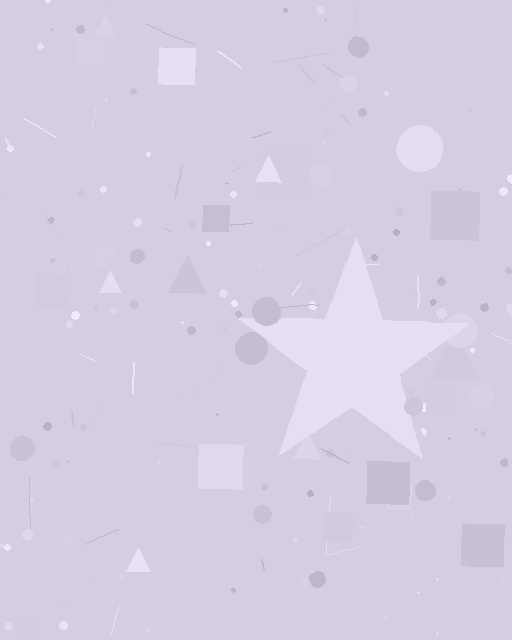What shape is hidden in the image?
A star is hidden in the image.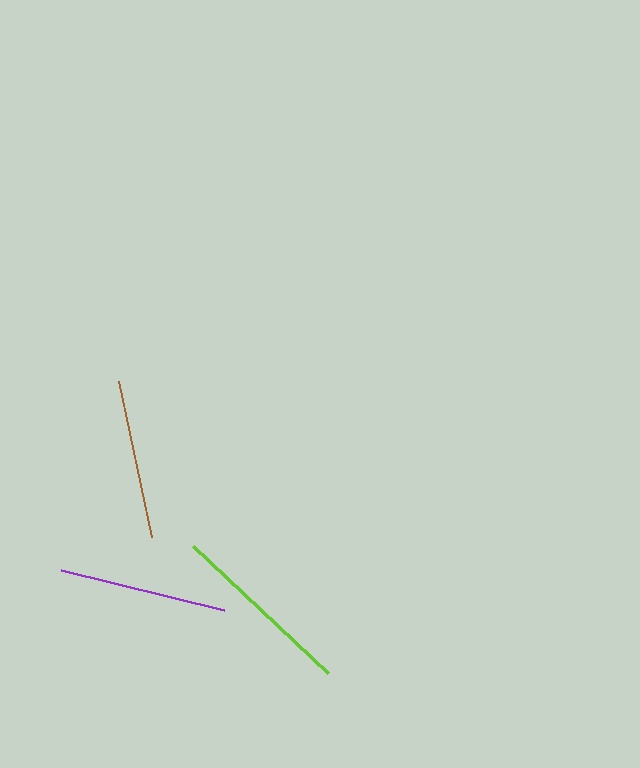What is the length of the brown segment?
The brown segment is approximately 159 pixels long.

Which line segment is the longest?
The lime line is the longest at approximately 185 pixels.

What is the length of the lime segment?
The lime segment is approximately 185 pixels long.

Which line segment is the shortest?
The brown line is the shortest at approximately 159 pixels.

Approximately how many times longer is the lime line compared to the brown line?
The lime line is approximately 1.2 times the length of the brown line.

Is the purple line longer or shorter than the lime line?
The lime line is longer than the purple line.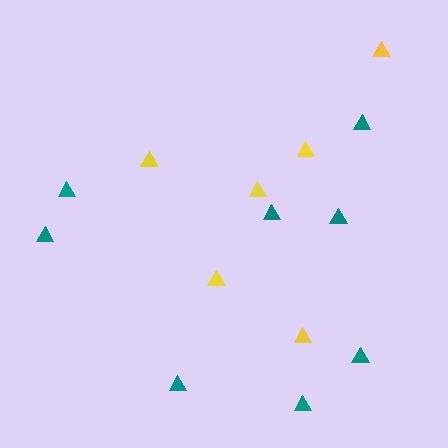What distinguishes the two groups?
There are 2 groups: one group of teal triangles (8) and one group of yellow triangles (6).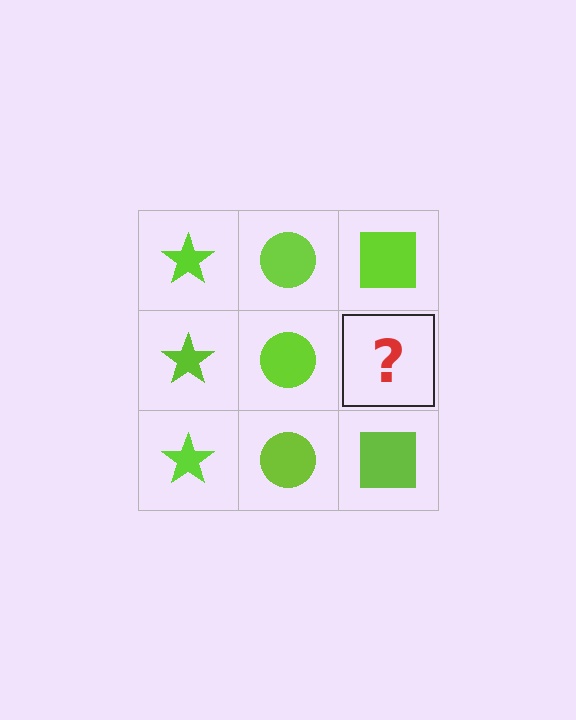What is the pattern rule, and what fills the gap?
The rule is that each column has a consistent shape. The gap should be filled with a lime square.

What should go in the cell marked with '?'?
The missing cell should contain a lime square.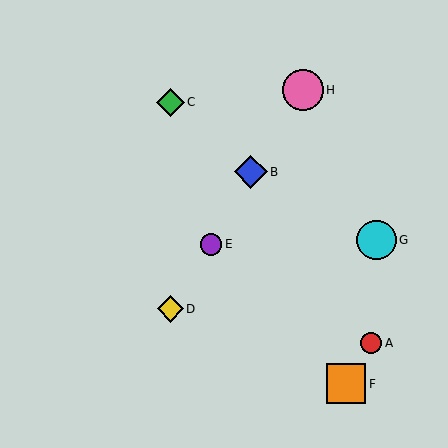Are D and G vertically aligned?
No, D is at x≈170 and G is at x≈376.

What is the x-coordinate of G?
Object G is at x≈376.